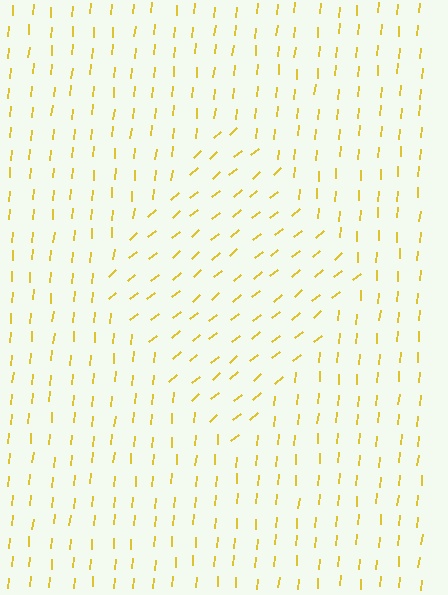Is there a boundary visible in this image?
Yes, there is a texture boundary formed by a change in line orientation.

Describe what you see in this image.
The image is filled with small yellow line segments. A diamond region in the image has lines oriented differently from the surrounding lines, creating a visible texture boundary.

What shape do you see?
I see a diamond.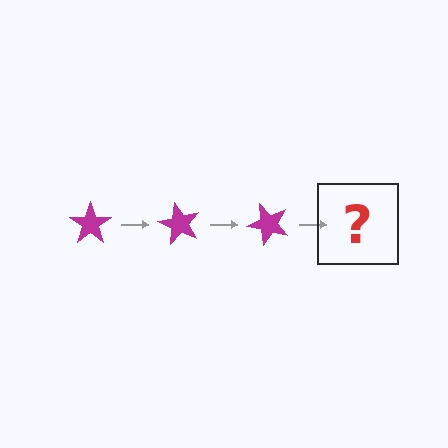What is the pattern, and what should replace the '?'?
The pattern is that the star rotates 60 degrees each step. The '?' should be a magenta star rotated 180 degrees.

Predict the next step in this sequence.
The next step is a magenta star rotated 180 degrees.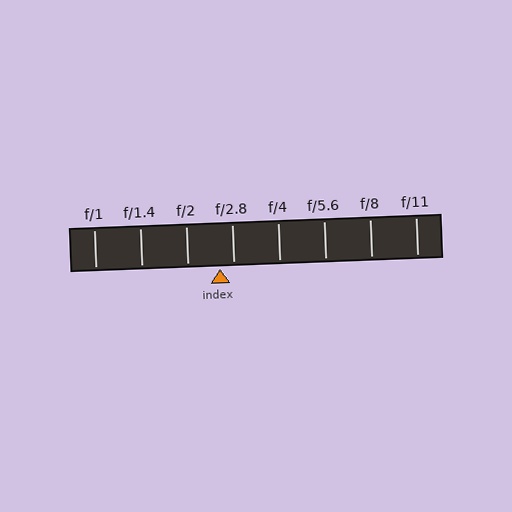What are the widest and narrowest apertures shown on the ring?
The widest aperture shown is f/1 and the narrowest is f/11.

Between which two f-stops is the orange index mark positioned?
The index mark is between f/2 and f/2.8.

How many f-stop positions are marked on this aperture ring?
There are 8 f-stop positions marked.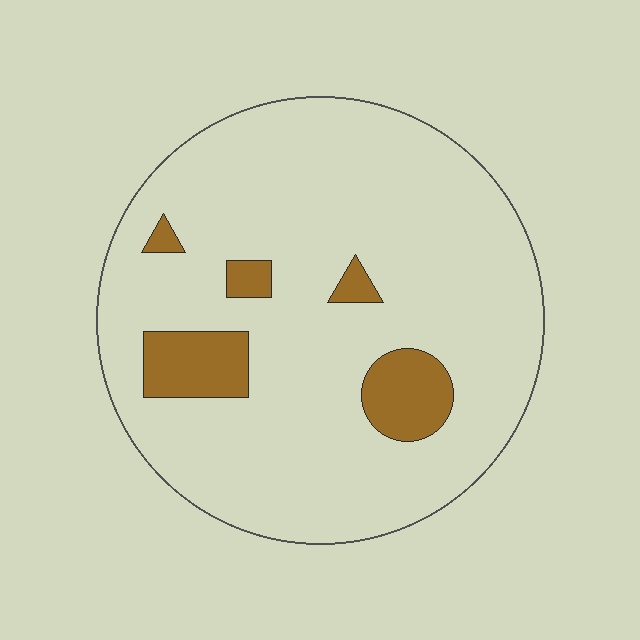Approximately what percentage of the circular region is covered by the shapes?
Approximately 10%.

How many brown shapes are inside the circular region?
5.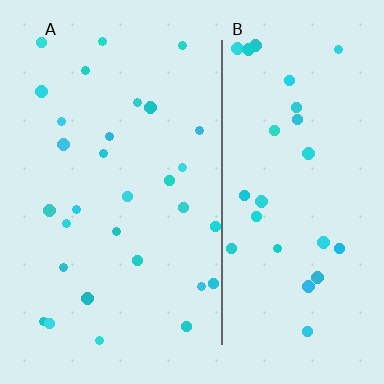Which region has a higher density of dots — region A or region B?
A (the left).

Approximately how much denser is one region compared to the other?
Approximately 1.1× — region A over region B.